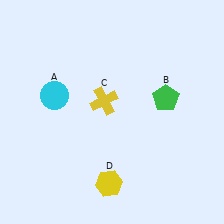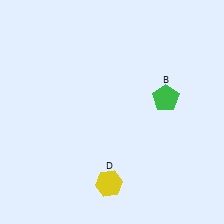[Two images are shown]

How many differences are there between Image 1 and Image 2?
There are 2 differences between the two images.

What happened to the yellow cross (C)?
The yellow cross (C) was removed in Image 2. It was in the top-left area of Image 1.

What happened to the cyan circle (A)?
The cyan circle (A) was removed in Image 2. It was in the top-left area of Image 1.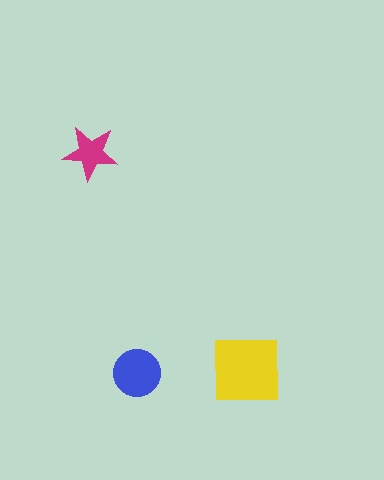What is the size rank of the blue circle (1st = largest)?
2nd.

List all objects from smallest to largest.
The magenta star, the blue circle, the yellow square.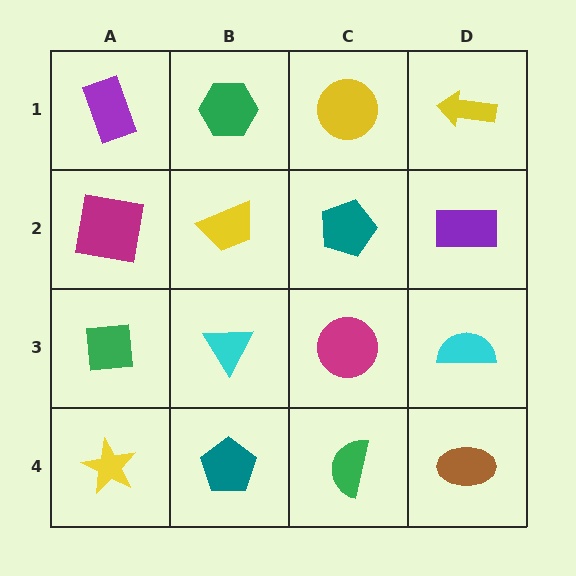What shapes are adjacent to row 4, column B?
A cyan triangle (row 3, column B), a yellow star (row 4, column A), a green semicircle (row 4, column C).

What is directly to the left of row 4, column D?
A green semicircle.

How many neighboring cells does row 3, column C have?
4.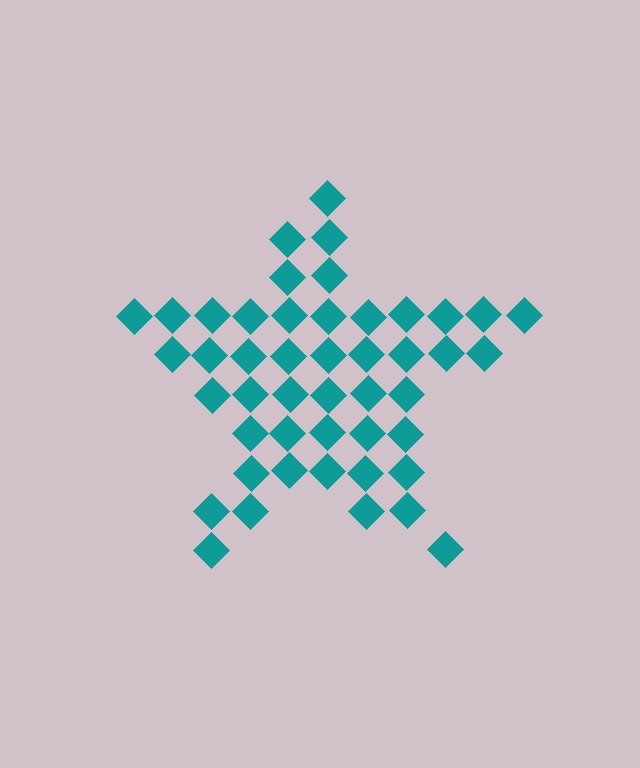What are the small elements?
The small elements are diamonds.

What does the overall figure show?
The overall figure shows a star.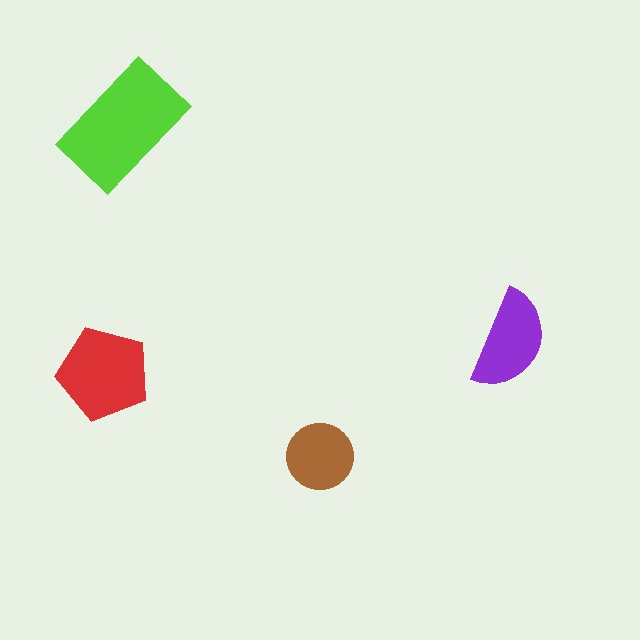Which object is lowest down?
The brown circle is bottommost.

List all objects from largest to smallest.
The lime rectangle, the red pentagon, the purple semicircle, the brown circle.